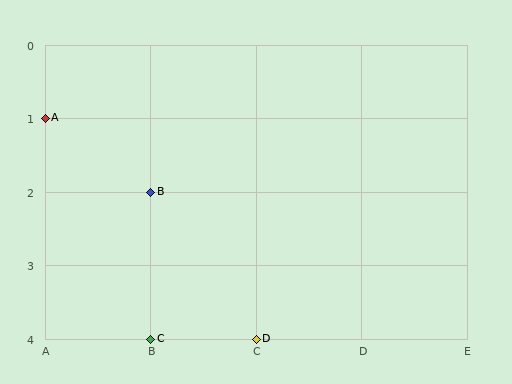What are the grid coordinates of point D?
Point D is at grid coordinates (C, 4).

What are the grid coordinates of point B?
Point B is at grid coordinates (B, 2).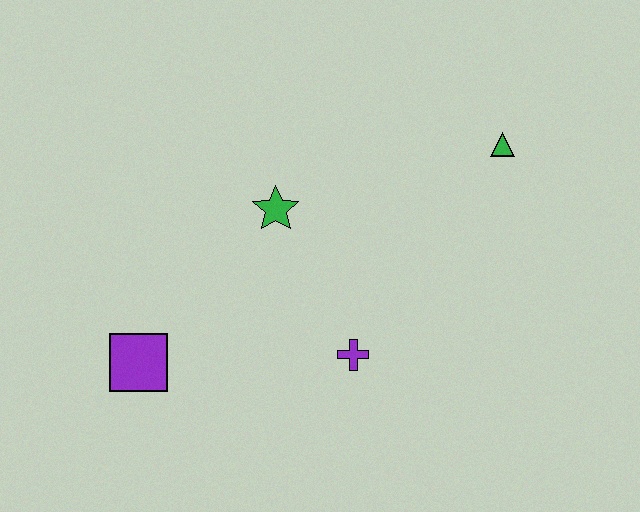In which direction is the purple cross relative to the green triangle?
The purple cross is below the green triangle.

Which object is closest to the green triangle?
The green star is closest to the green triangle.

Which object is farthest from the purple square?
The green triangle is farthest from the purple square.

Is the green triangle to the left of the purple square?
No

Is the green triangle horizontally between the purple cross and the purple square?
No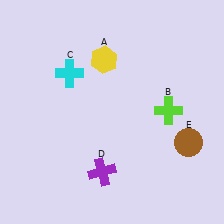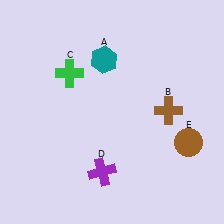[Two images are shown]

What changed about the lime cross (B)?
In Image 1, B is lime. In Image 2, it changed to brown.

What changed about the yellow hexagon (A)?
In Image 1, A is yellow. In Image 2, it changed to teal.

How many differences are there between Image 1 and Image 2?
There are 3 differences between the two images.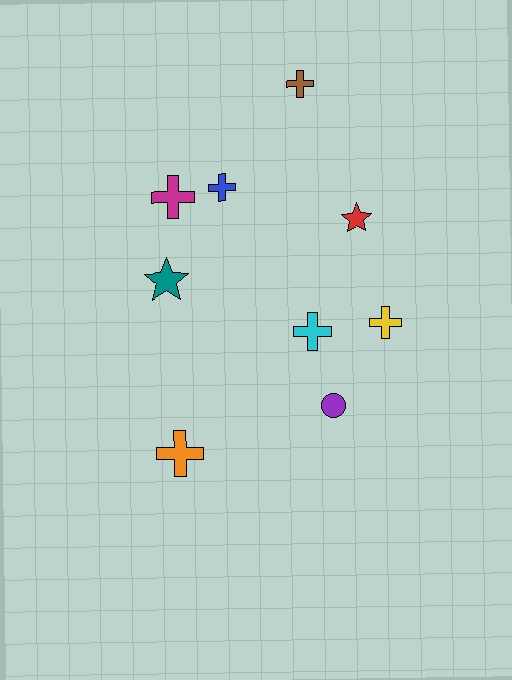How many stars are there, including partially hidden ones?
There are 2 stars.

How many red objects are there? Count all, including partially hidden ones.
There is 1 red object.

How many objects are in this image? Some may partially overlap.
There are 9 objects.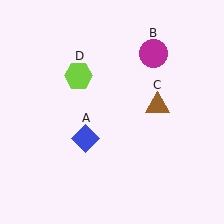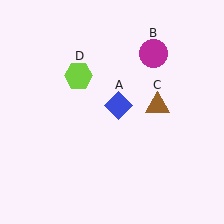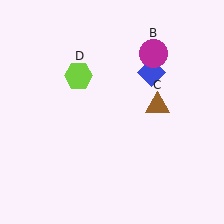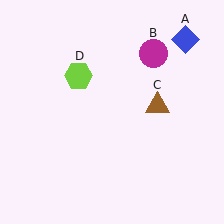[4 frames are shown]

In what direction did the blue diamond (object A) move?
The blue diamond (object A) moved up and to the right.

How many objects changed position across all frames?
1 object changed position: blue diamond (object A).